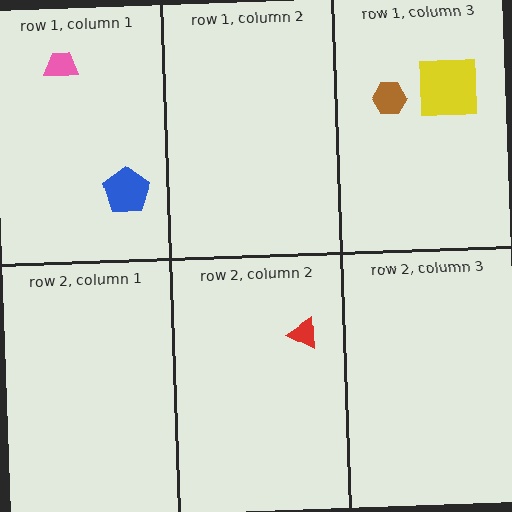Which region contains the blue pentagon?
The row 1, column 1 region.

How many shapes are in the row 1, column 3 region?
2.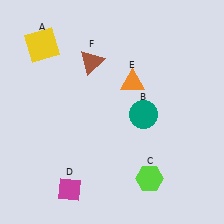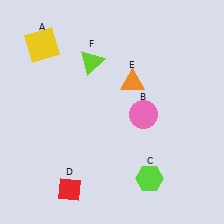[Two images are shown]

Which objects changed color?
B changed from teal to pink. D changed from magenta to red. F changed from brown to lime.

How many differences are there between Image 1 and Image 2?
There are 3 differences between the two images.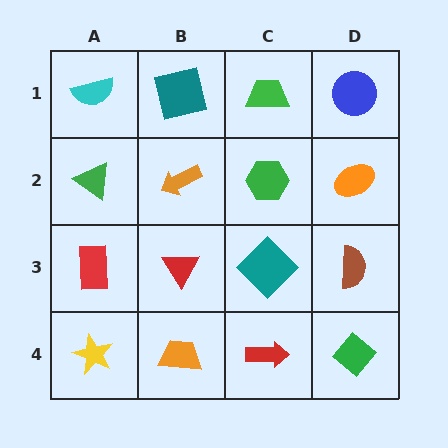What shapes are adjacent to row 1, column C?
A green hexagon (row 2, column C), a teal square (row 1, column B), a blue circle (row 1, column D).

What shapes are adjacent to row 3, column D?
An orange ellipse (row 2, column D), a green diamond (row 4, column D), a teal diamond (row 3, column C).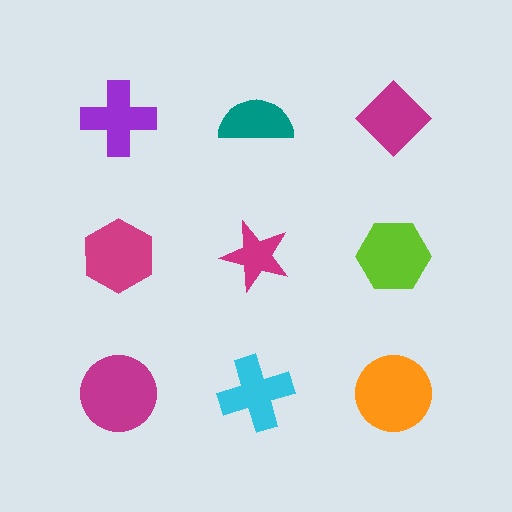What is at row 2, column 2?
A magenta star.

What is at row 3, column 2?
A cyan cross.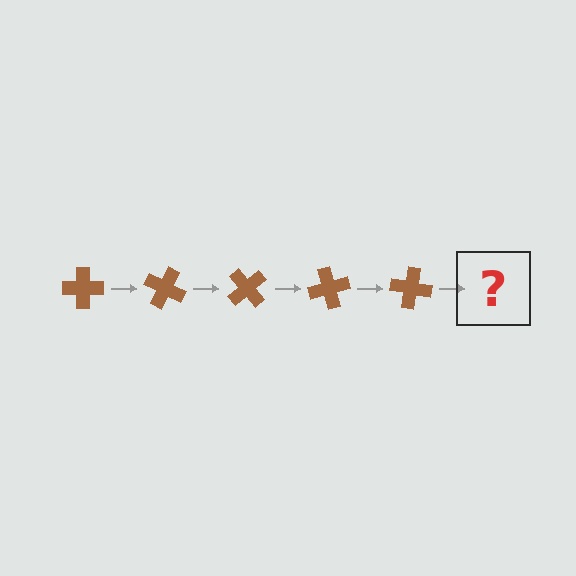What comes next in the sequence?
The next element should be a brown cross rotated 125 degrees.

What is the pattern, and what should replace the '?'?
The pattern is that the cross rotates 25 degrees each step. The '?' should be a brown cross rotated 125 degrees.